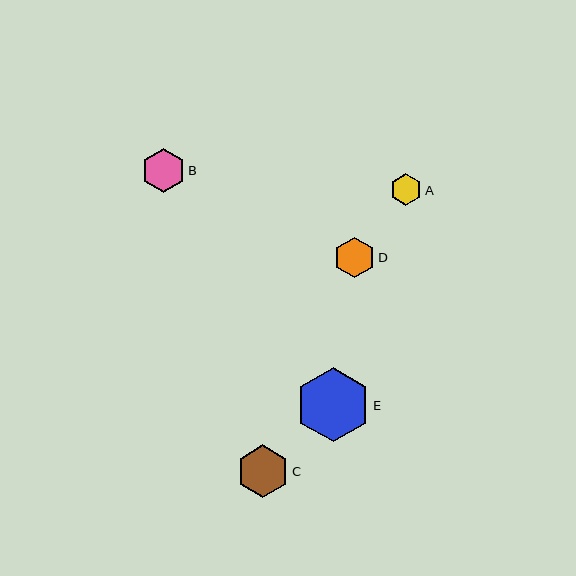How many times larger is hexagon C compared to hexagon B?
Hexagon C is approximately 1.2 times the size of hexagon B.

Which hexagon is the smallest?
Hexagon A is the smallest with a size of approximately 32 pixels.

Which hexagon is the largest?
Hexagon E is the largest with a size of approximately 75 pixels.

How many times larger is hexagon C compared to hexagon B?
Hexagon C is approximately 1.2 times the size of hexagon B.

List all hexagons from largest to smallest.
From largest to smallest: E, C, B, D, A.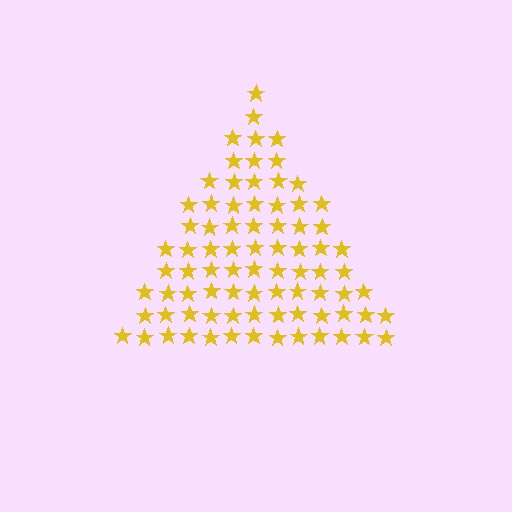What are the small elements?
The small elements are stars.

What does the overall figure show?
The overall figure shows a triangle.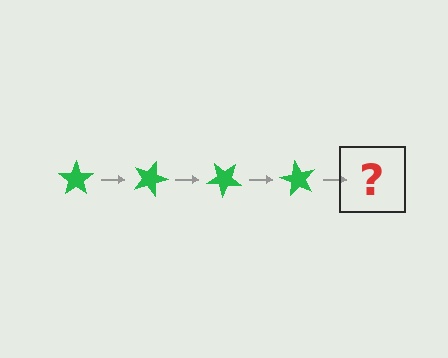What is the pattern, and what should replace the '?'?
The pattern is that the star rotates 20 degrees each step. The '?' should be a green star rotated 80 degrees.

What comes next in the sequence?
The next element should be a green star rotated 80 degrees.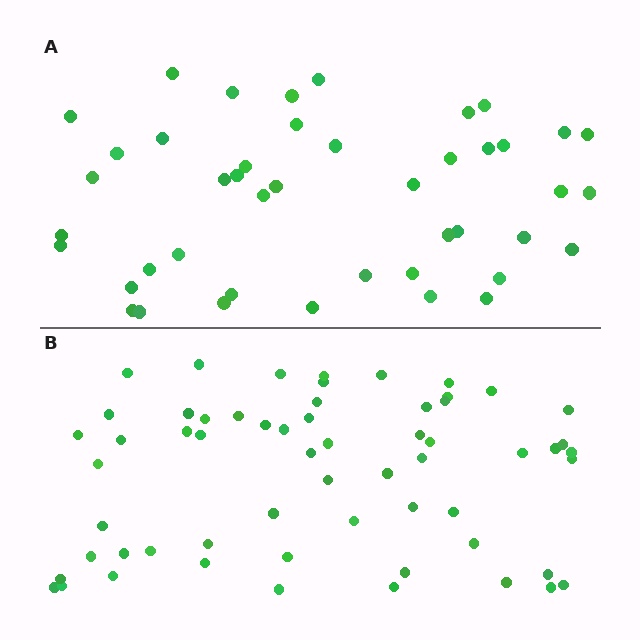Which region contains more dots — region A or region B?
Region B (the bottom region) has more dots.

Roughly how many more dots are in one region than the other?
Region B has approximately 15 more dots than region A.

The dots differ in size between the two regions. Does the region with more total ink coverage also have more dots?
No. Region A has more total ink coverage because its dots are larger, but region B actually contains more individual dots. Total area can be misleading — the number of items is what matters here.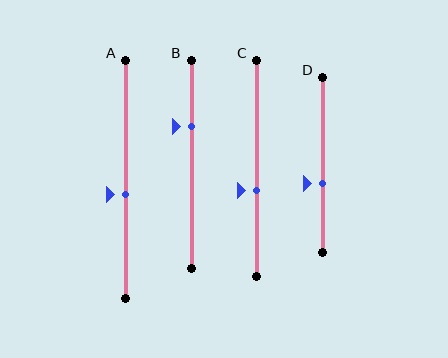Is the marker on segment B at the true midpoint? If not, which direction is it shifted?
No, the marker on segment B is shifted upward by about 18% of the segment length.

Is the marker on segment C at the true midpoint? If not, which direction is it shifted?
No, the marker on segment C is shifted downward by about 10% of the segment length.